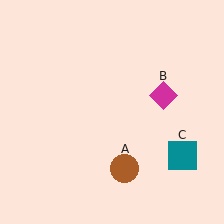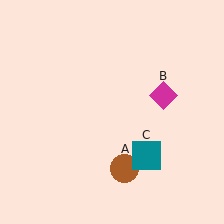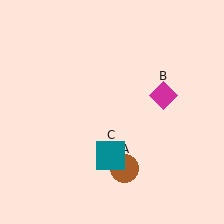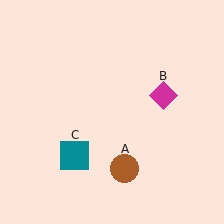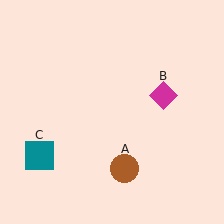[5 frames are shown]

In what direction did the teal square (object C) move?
The teal square (object C) moved left.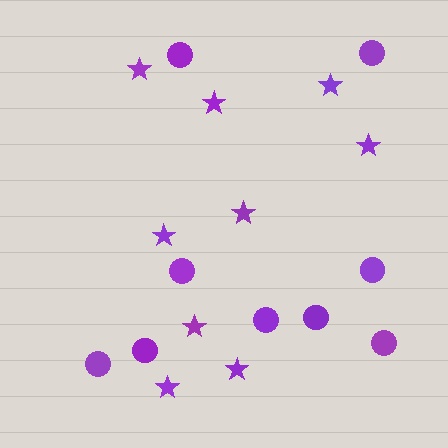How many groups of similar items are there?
There are 2 groups: one group of stars (9) and one group of circles (9).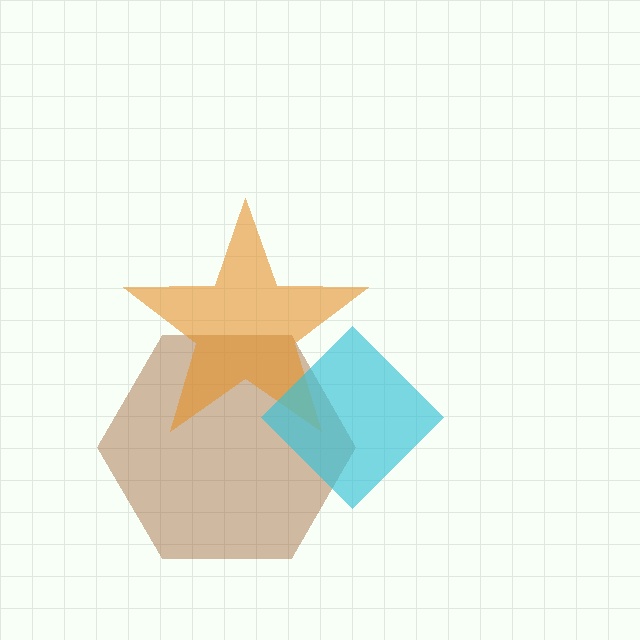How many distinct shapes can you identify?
There are 3 distinct shapes: a brown hexagon, an orange star, a cyan diamond.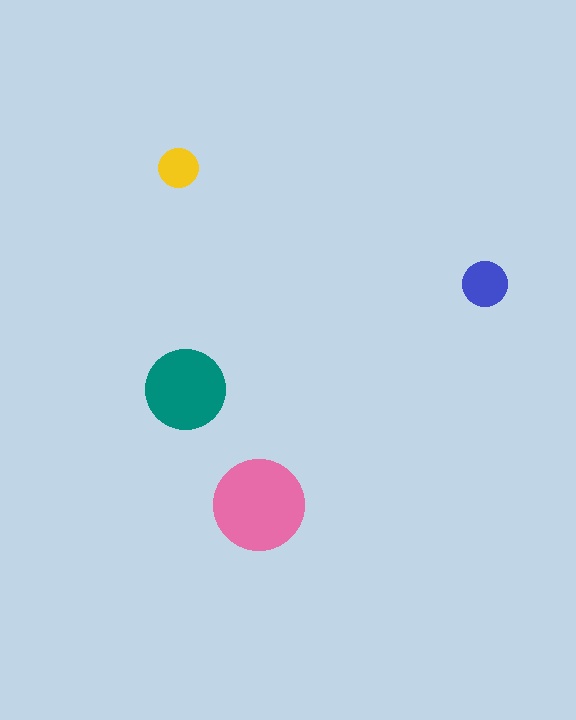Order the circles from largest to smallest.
the pink one, the teal one, the blue one, the yellow one.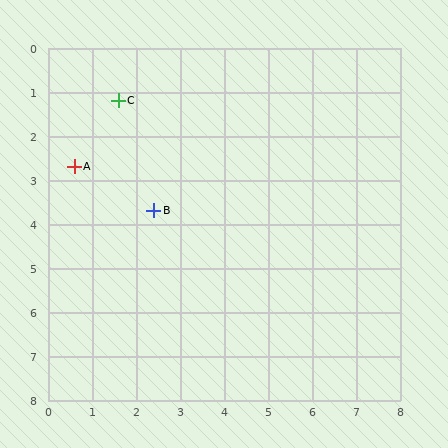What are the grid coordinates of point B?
Point B is at approximately (2.4, 3.7).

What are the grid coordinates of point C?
Point C is at approximately (1.6, 1.2).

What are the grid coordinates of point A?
Point A is at approximately (0.6, 2.7).